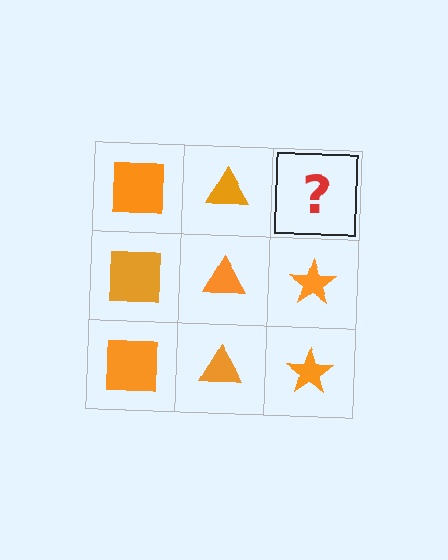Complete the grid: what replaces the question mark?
The question mark should be replaced with an orange star.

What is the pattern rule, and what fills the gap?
The rule is that each column has a consistent shape. The gap should be filled with an orange star.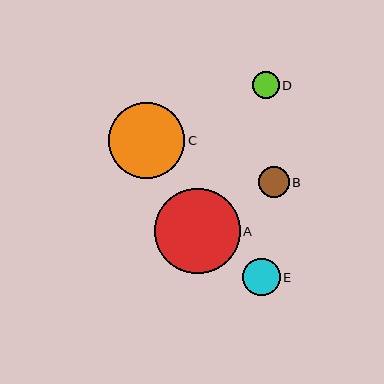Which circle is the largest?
Circle A is the largest with a size of approximately 85 pixels.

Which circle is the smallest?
Circle D is the smallest with a size of approximately 27 pixels.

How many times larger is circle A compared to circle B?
Circle A is approximately 2.8 times the size of circle B.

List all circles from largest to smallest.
From largest to smallest: A, C, E, B, D.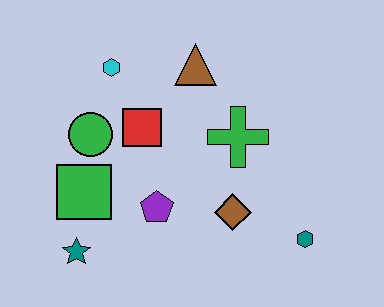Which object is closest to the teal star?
The green square is closest to the teal star.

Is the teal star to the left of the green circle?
Yes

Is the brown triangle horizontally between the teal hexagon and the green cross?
No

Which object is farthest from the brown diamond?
The cyan hexagon is farthest from the brown diamond.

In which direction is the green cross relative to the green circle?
The green cross is to the right of the green circle.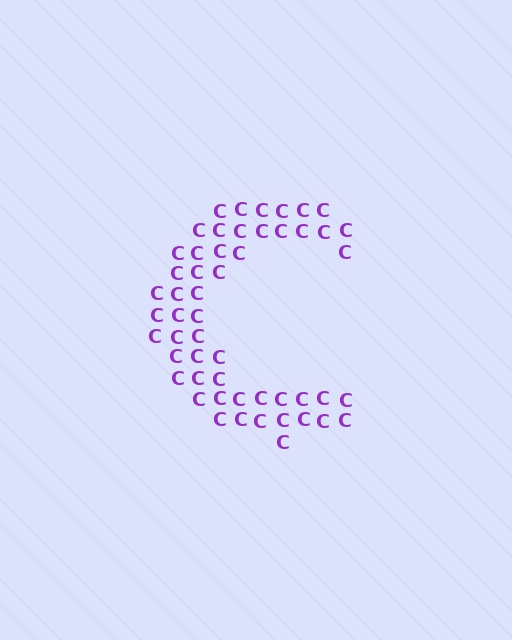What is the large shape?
The large shape is the letter C.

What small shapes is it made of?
It is made of small letter C's.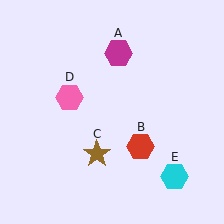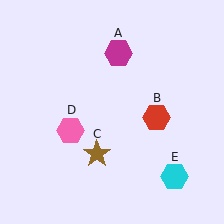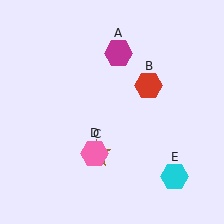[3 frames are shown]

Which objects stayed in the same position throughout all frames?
Magenta hexagon (object A) and brown star (object C) and cyan hexagon (object E) remained stationary.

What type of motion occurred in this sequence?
The red hexagon (object B), pink hexagon (object D) rotated counterclockwise around the center of the scene.